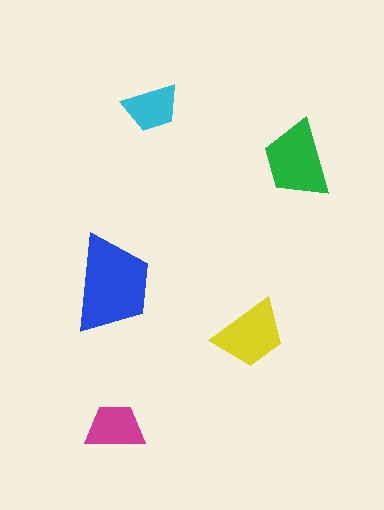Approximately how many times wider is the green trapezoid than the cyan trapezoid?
About 1.5 times wider.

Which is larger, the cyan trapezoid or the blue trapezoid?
The blue one.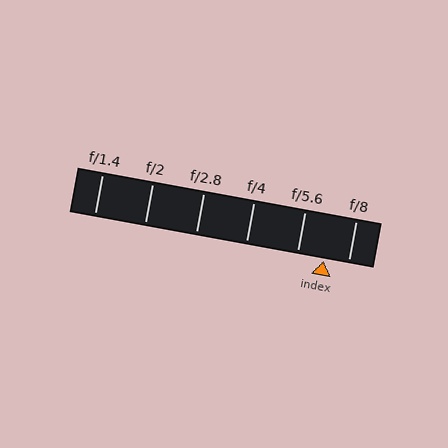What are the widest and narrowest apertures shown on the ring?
The widest aperture shown is f/1.4 and the narrowest is f/8.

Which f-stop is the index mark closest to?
The index mark is closest to f/8.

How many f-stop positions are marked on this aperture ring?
There are 6 f-stop positions marked.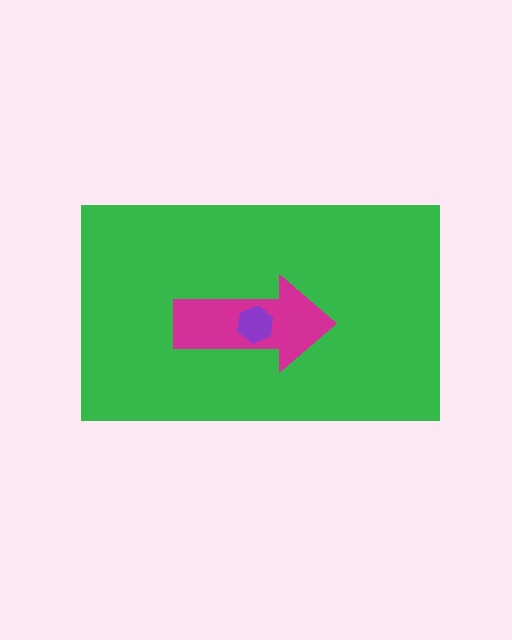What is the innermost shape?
The purple hexagon.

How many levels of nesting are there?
3.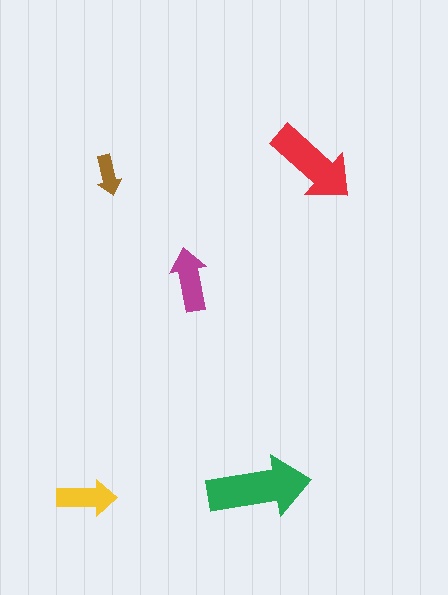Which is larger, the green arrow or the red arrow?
The green one.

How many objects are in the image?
There are 5 objects in the image.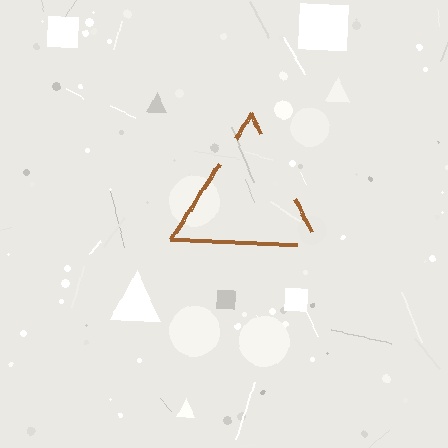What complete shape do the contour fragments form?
The contour fragments form a triangle.